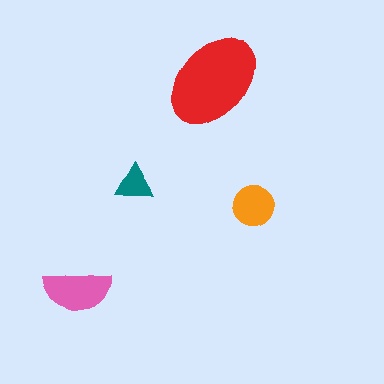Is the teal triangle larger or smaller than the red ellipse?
Smaller.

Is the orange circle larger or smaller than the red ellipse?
Smaller.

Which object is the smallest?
The teal triangle.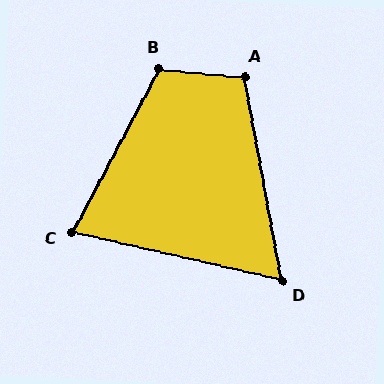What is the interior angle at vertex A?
Approximately 105 degrees (obtuse).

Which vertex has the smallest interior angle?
D, at approximately 67 degrees.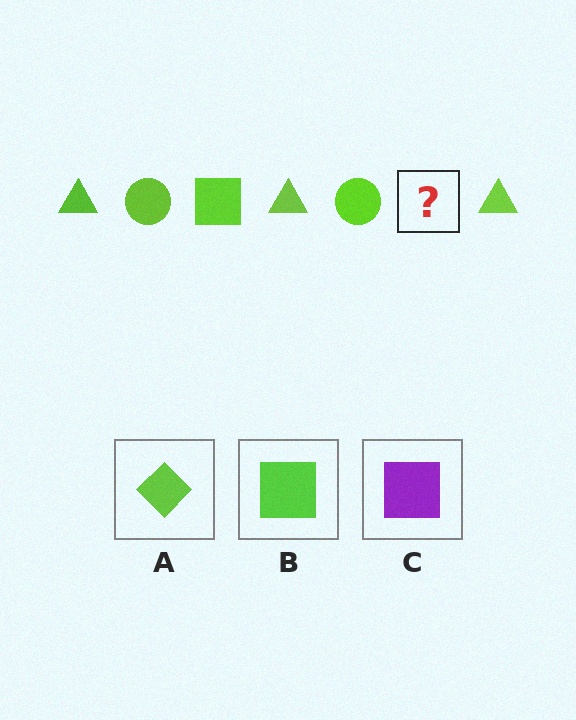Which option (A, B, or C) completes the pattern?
B.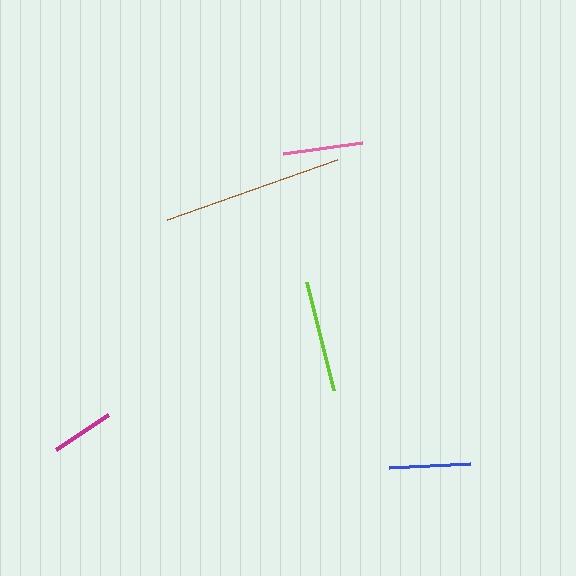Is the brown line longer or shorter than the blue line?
The brown line is longer than the blue line.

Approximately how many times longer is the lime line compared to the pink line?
The lime line is approximately 1.4 times the length of the pink line.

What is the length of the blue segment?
The blue segment is approximately 81 pixels long.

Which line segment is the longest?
The brown line is the longest at approximately 181 pixels.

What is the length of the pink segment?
The pink segment is approximately 80 pixels long.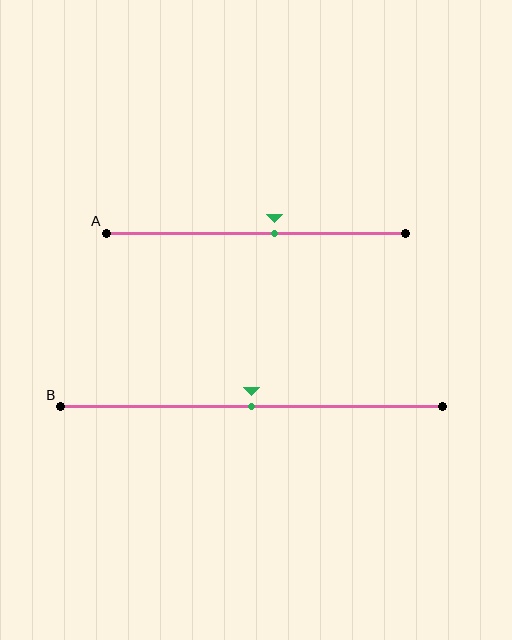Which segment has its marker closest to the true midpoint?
Segment B has its marker closest to the true midpoint.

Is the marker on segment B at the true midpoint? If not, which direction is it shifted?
Yes, the marker on segment B is at the true midpoint.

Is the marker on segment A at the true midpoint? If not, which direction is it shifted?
No, the marker on segment A is shifted to the right by about 6% of the segment length.